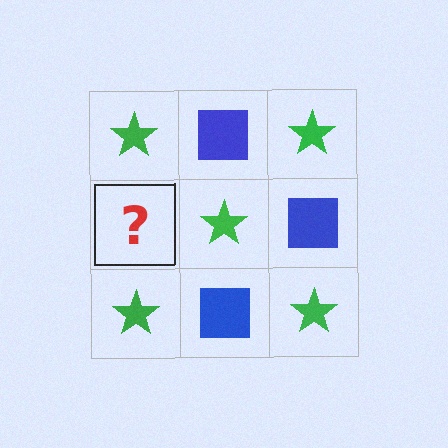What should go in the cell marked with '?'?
The missing cell should contain a blue square.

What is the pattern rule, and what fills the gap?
The rule is that it alternates green star and blue square in a checkerboard pattern. The gap should be filled with a blue square.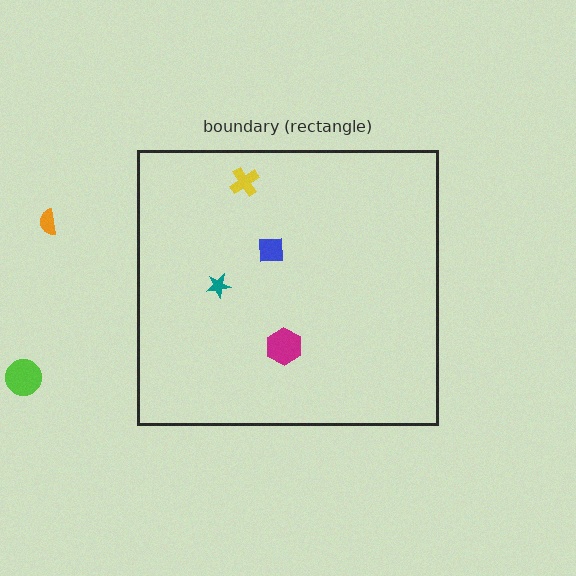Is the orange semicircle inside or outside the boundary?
Outside.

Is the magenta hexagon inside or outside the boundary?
Inside.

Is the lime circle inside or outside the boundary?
Outside.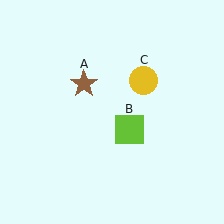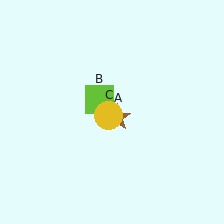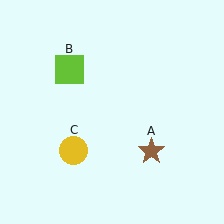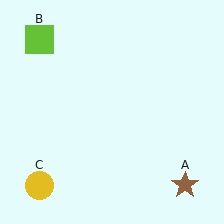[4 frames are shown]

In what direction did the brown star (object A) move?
The brown star (object A) moved down and to the right.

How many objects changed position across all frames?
3 objects changed position: brown star (object A), lime square (object B), yellow circle (object C).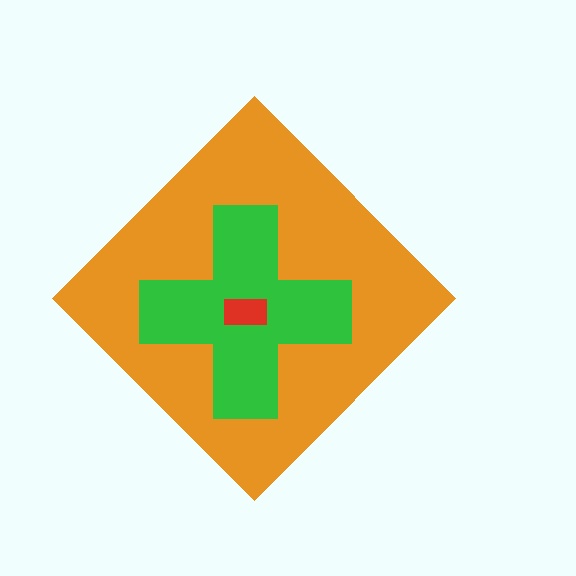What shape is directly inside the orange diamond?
The green cross.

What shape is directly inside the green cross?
The red rectangle.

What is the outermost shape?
The orange diamond.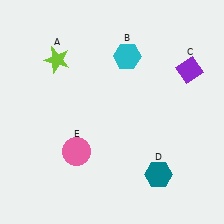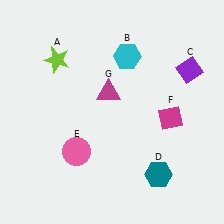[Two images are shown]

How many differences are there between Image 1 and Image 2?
There are 2 differences between the two images.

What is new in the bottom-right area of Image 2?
A magenta diamond (F) was added in the bottom-right area of Image 2.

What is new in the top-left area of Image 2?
A magenta triangle (G) was added in the top-left area of Image 2.